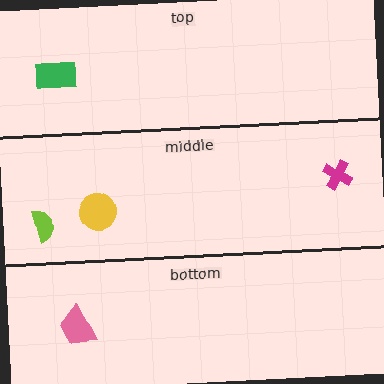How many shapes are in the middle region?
3.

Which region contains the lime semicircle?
The middle region.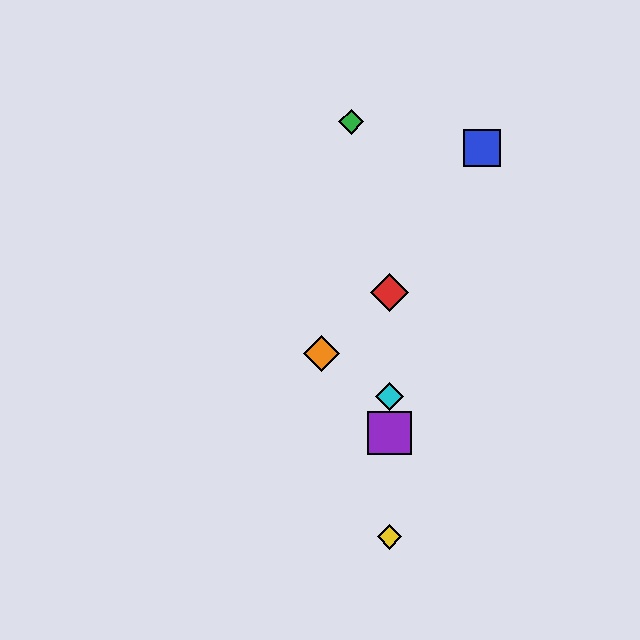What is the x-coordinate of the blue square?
The blue square is at x≈482.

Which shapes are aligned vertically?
The red diamond, the yellow diamond, the purple square, the cyan diamond are aligned vertically.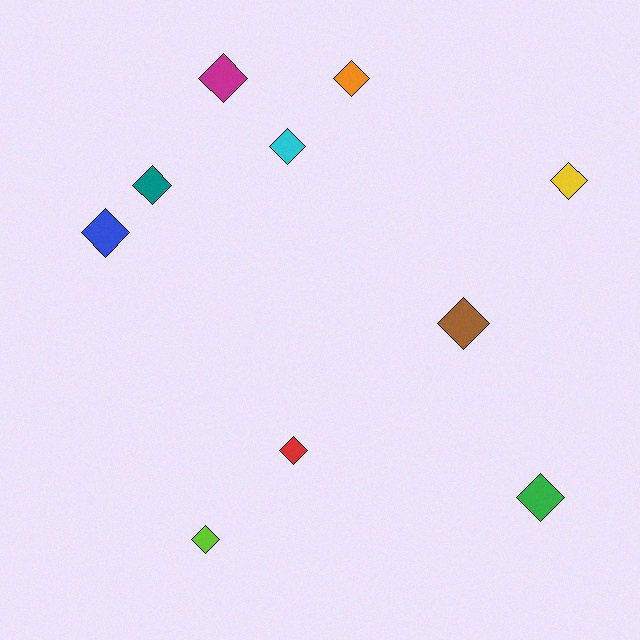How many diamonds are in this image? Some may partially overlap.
There are 10 diamonds.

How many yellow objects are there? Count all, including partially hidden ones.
There is 1 yellow object.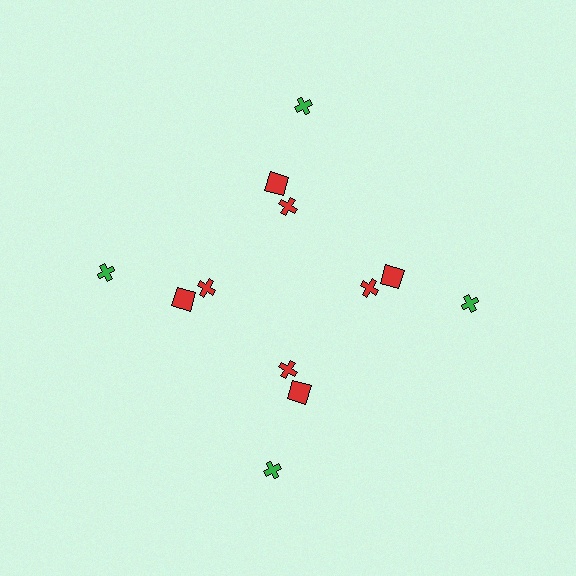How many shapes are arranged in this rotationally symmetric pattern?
There are 12 shapes, arranged in 4 groups of 3.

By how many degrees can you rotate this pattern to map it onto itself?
The pattern maps onto itself every 90 degrees of rotation.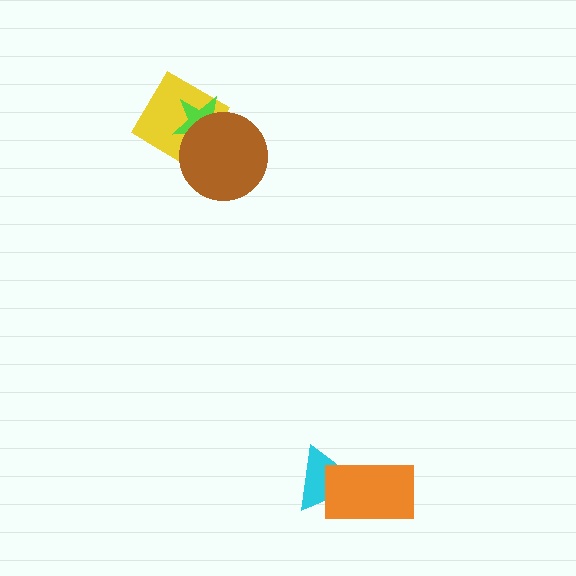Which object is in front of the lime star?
The brown circle is in front of the lime star.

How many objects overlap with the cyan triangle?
1 object overlaps with the cyan triangle.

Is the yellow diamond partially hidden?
Yes, it is partially covered by another shape.